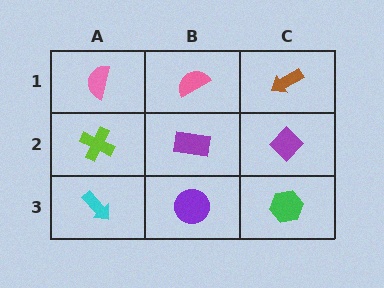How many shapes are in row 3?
3 shapes.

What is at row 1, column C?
A brown arrow.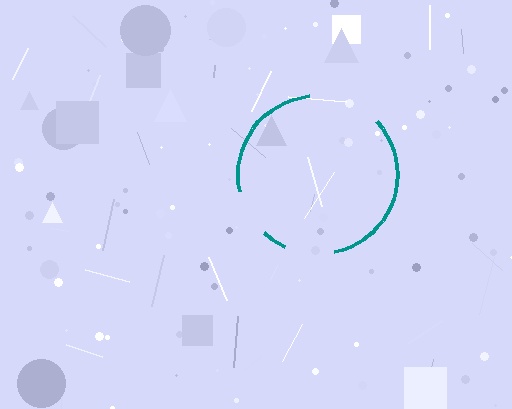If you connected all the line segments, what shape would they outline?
They would outline a circle.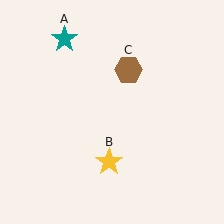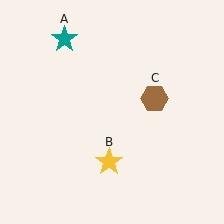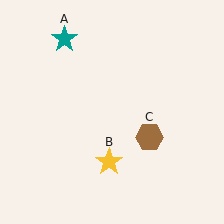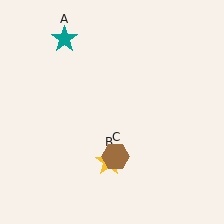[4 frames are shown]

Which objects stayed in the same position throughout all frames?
Teal star (object A) and yellow star (object B) remained stationary.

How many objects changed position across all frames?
1 object changed position: brown hexagon (object C).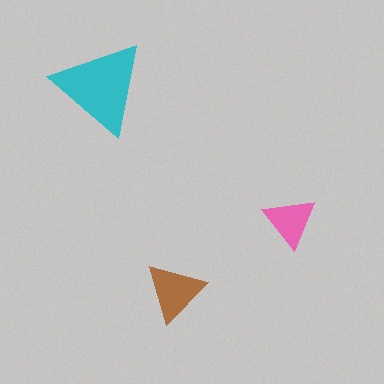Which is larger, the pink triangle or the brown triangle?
The brown one.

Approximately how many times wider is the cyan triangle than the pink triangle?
About 2 times wider.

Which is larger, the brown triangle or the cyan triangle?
The cyan one.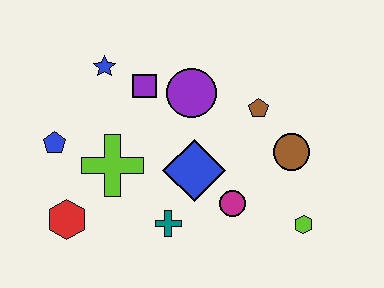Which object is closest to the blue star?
The purple square is closest to the blue star.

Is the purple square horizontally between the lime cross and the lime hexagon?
Yes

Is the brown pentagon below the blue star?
Yes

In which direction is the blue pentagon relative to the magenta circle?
The blue pentagon is to the left of the magenta circle.